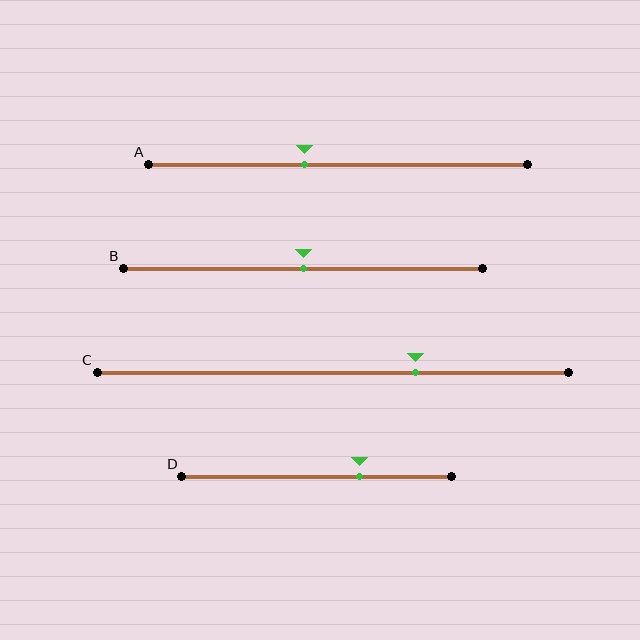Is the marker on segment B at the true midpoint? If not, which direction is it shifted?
Yes, the marker on segment B is at the true midpoint.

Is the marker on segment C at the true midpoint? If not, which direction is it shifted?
No, the marker on segment C is shifted to the right by about 18% of the segment length.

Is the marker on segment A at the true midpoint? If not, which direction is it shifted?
No, the marker on segment A is shifted to the left by about 9% of the segment length.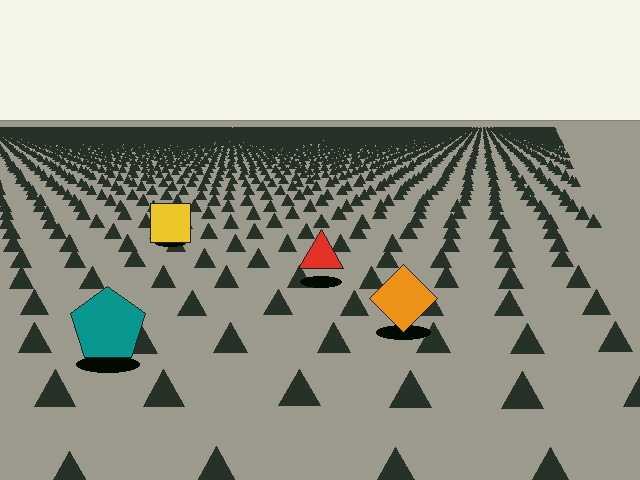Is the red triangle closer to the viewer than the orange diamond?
No. The orange diamond is closer — you can tell from the texture gradient: the ground texture is coarser near it.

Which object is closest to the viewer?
The teal pentagon is closest. The texture marks near it are larger and more spread out.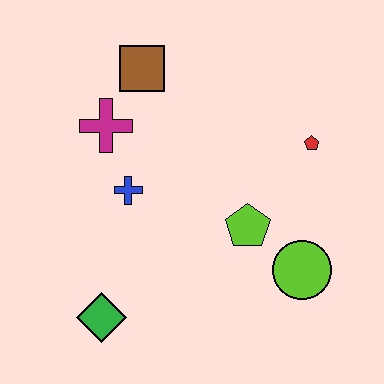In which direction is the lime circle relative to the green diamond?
The lime circle is to the right of the green diamond.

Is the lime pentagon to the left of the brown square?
No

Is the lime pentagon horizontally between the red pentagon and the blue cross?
Yes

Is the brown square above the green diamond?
Yes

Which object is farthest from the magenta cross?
The lime circle is farthest from the magenta cross.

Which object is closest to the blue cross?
The magenta cross is closest to the blue cross.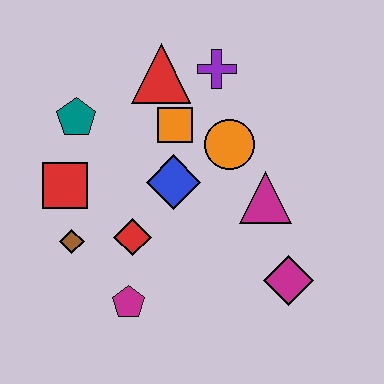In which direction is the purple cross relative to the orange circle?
The purple cross is above the orange circle.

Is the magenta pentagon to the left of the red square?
No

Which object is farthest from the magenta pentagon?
The purple cross is farthest from the magenta pentagon.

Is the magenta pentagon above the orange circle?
No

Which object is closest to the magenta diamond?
The magenta triangle is closest to the magenta diamond.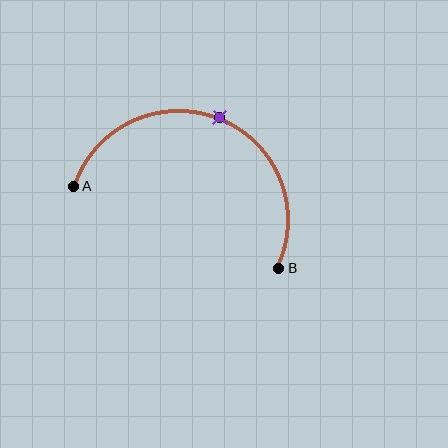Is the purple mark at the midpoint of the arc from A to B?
Yes. The purple mark lies on the arc at equal arc-length from both A and B — it is the arc midpoint.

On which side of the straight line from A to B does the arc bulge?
The arc bulges above the straight line connecting A and B.